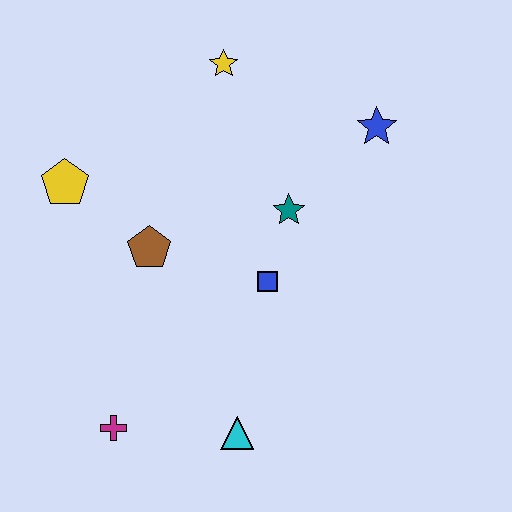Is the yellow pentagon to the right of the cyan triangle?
No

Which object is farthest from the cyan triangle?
The yellow star is farthest from the cyan triangle.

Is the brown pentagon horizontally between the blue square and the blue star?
No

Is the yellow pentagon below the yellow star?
Yes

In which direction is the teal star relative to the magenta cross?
The teal star is above the magenta cross.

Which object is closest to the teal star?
The blue square is closest to the teal star.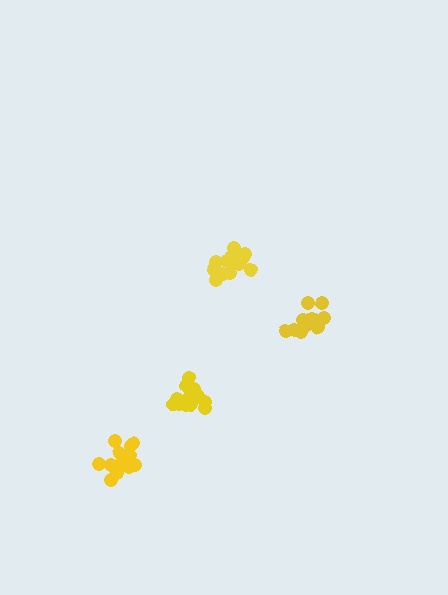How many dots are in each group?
Group 1: 14 dots, Group 2: 16 dots, Group 3: 15 dots, Group 4: 15 dots (60 total).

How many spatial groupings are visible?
There are 4 spatial groupings.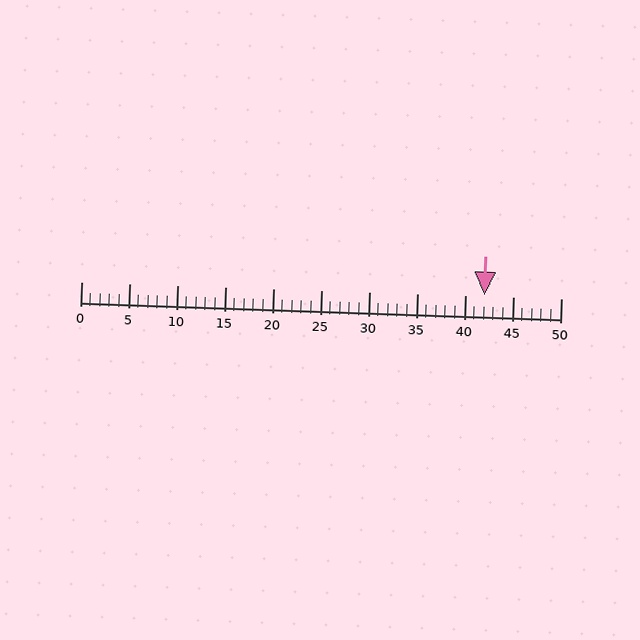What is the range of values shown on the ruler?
The ruler shows values from 0 to 50.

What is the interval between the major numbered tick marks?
The major tick marks are spaced 5 units apart.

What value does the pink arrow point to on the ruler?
The pink arrow points to approximately 42.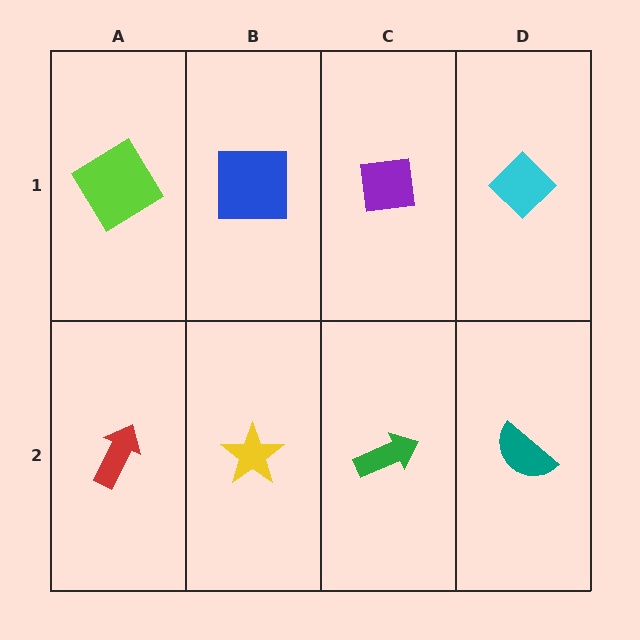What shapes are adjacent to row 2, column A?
A lime diamond (row 1, column A), a yellow star (row 2, column B).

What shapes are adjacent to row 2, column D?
A cyan diamond (row 1, column D), a green arrow (row 2, column C).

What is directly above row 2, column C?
A purple square.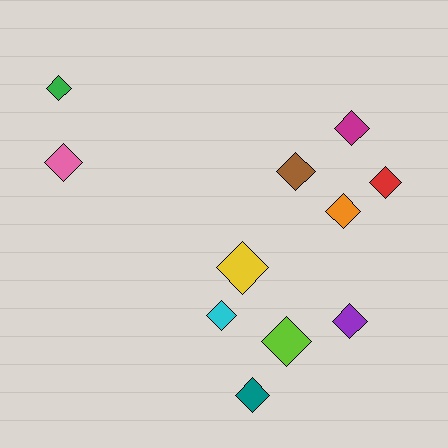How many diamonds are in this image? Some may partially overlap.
There are 11 diamonds.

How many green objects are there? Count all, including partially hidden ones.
There is 1 green object.